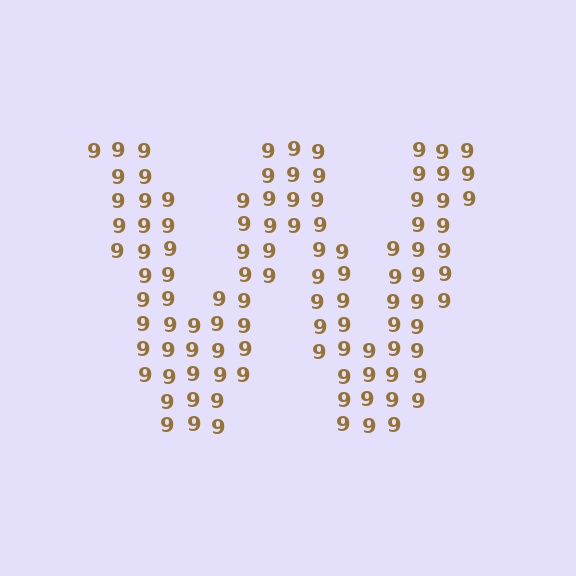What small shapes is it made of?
It is made of small digit 9's.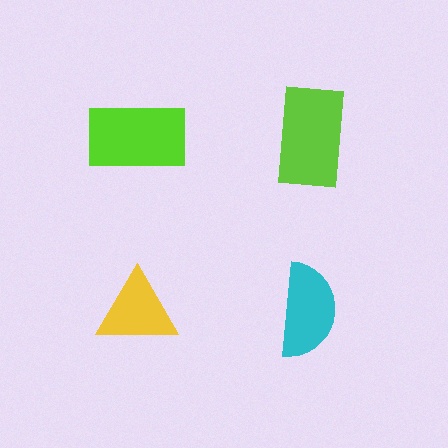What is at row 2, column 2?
A cyan semicircle.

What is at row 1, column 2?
A lime rectangle.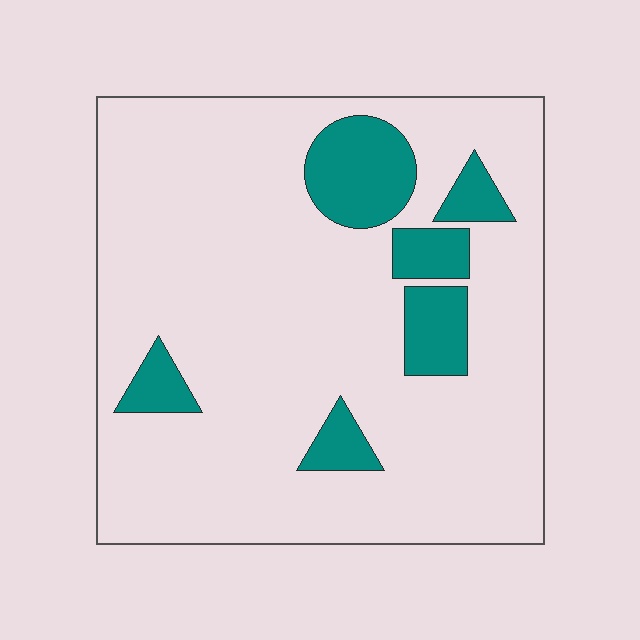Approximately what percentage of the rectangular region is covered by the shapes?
Approximately 15%.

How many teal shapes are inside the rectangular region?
6.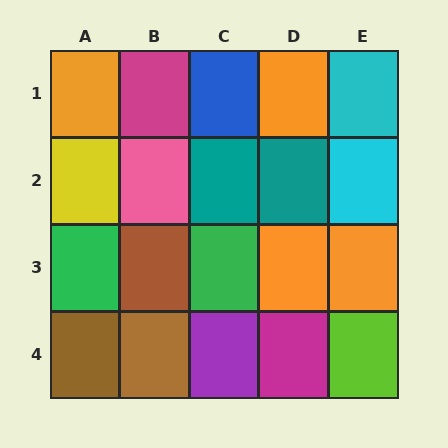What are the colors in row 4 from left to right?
Brown, brown, purple, magenta, lime.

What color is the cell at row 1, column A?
Orange.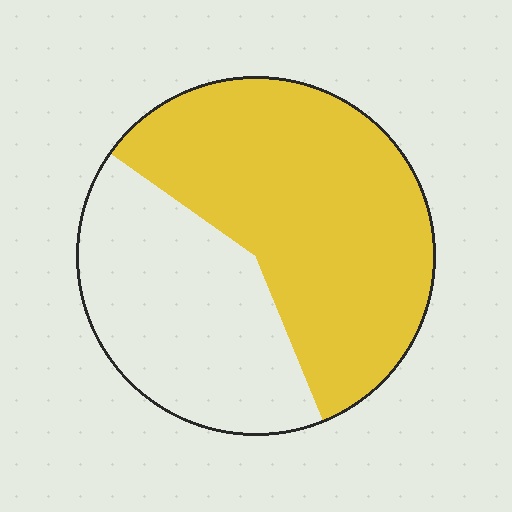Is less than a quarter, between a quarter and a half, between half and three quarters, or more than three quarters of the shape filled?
Between half and three quarters.